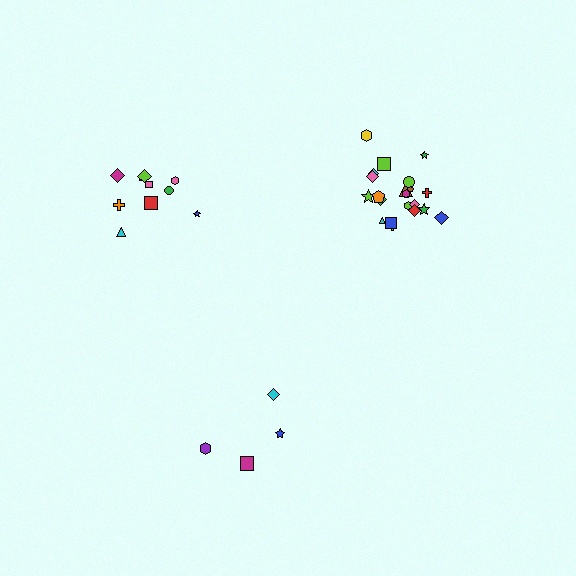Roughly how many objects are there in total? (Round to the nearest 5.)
Roughly 35 objects in total.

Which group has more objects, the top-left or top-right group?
The top-right group.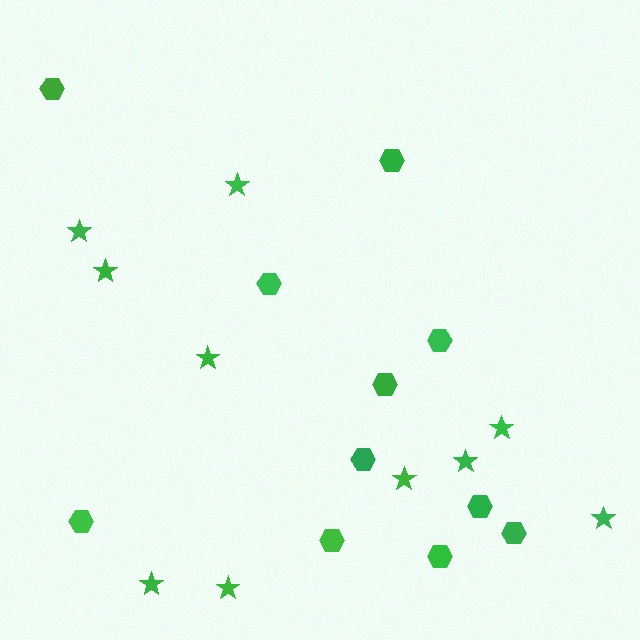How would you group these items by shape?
There are 2 groups: one group of stars (10) and one group of hexagons (11).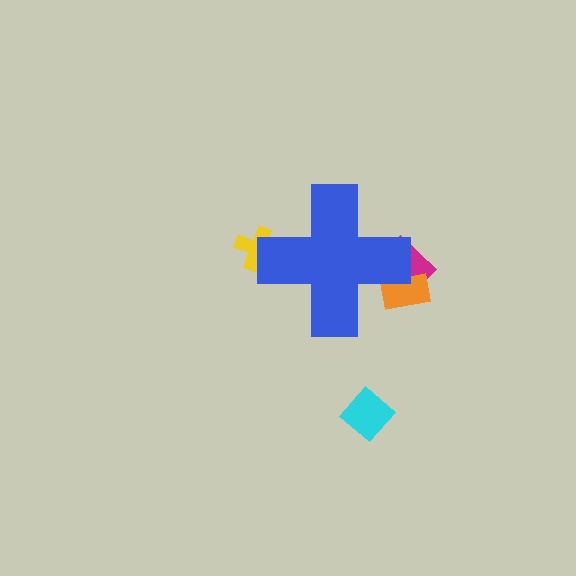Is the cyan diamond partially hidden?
No, the cyan diamond is fully visible.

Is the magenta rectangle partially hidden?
Yes, the magenta rectangle is partially hidden behind the blue cross.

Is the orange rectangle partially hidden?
Yes, the orange rectangle is partially hidden behind the blue cross.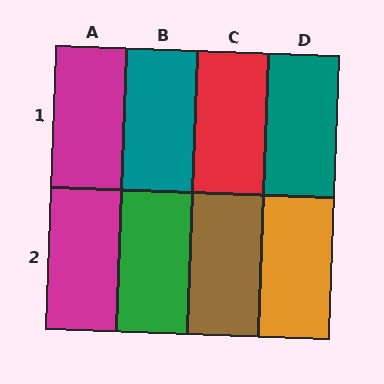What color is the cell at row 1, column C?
Red.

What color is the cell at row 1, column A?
Magenta.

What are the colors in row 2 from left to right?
Magenta, green, brown, orange.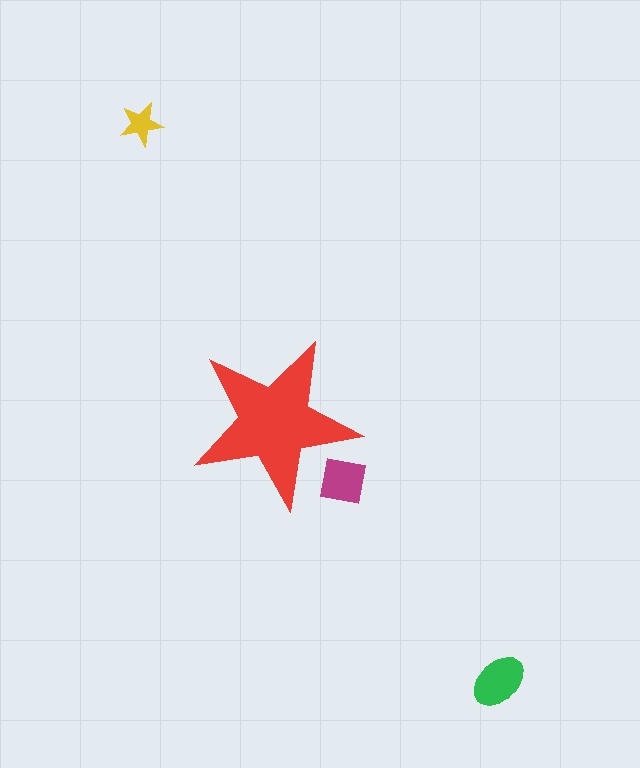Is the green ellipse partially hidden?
No, the green ellipse is fully visible.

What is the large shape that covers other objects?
A red star.